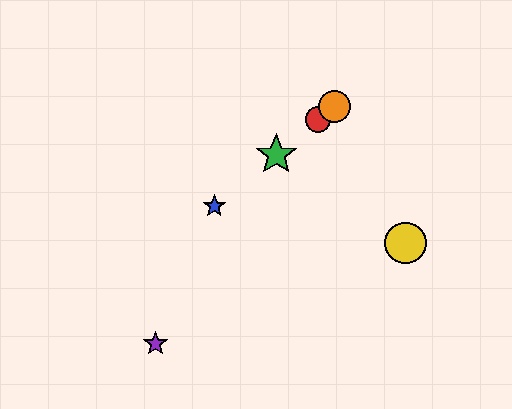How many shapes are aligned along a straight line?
4 shapes (the red circle, the blue star, the green star, the orange circle) are aligned along a straight line.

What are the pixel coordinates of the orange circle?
The orange circle is at (334, 106).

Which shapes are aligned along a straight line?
The red circle, the blue star, the green star, the orange circle are aligned along a straight line.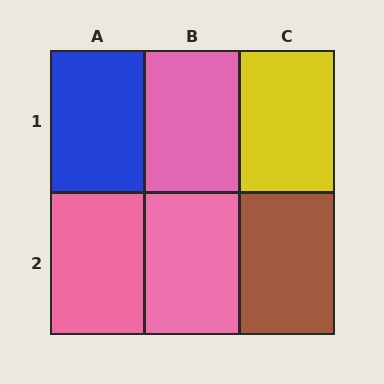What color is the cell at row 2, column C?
Brown.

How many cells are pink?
3 cells are pink.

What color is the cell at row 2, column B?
Pink.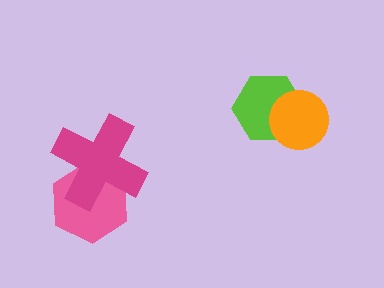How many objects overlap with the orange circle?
1 object overlaps with the orange circle.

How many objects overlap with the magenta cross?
1 object overlaps with the magenta cross.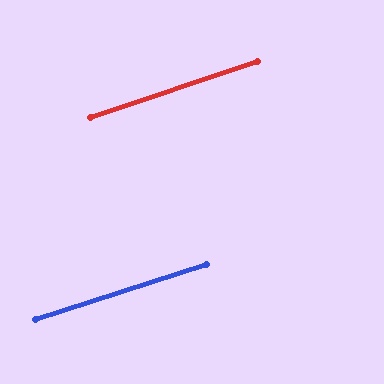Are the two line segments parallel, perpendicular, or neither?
Parallel — their directions differ by only 0.5°.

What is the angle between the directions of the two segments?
Approximately 1 degree.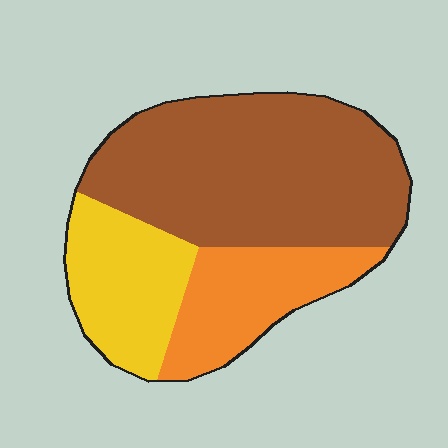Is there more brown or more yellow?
Brown.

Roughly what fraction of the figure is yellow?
Yellow takes up less than a quarter of the figure.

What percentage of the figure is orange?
Orange takes up about one fifth (1/5) of the figure.